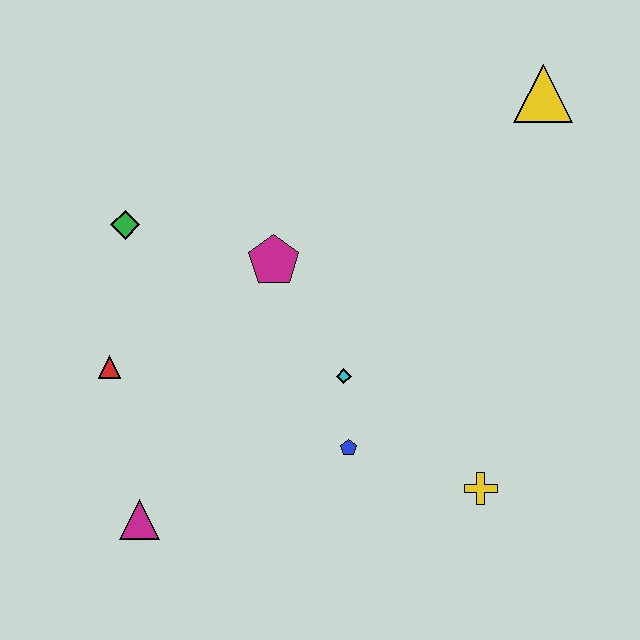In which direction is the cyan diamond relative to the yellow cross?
The cyan diamond is to the left of the yellow cross.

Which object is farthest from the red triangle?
The yellow triangle is farthest from the red triangle.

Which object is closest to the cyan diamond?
The blue pentagon is closest to the cyan diamond.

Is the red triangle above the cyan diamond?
Yes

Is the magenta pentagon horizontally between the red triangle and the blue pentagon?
Yes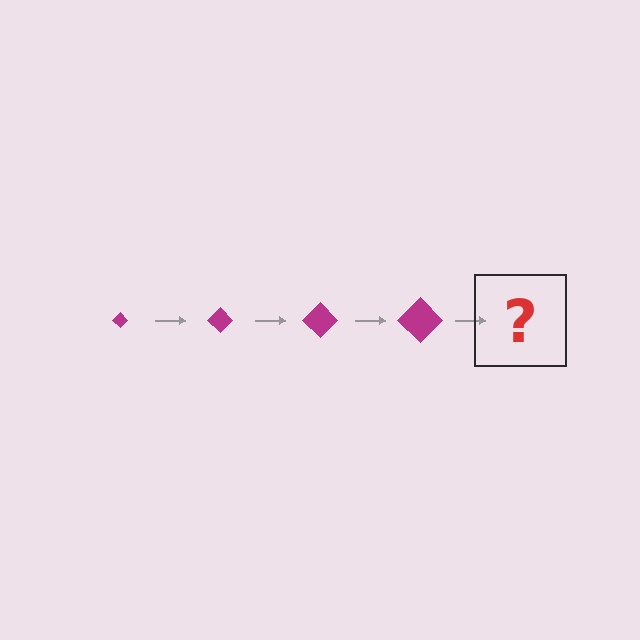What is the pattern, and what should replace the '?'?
The pattern is that the diamond gets progressively larger each step. The '?' should be a magenta diamond, larger than the previous one.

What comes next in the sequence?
The next element should be a magenta diamond, larger than the previous one.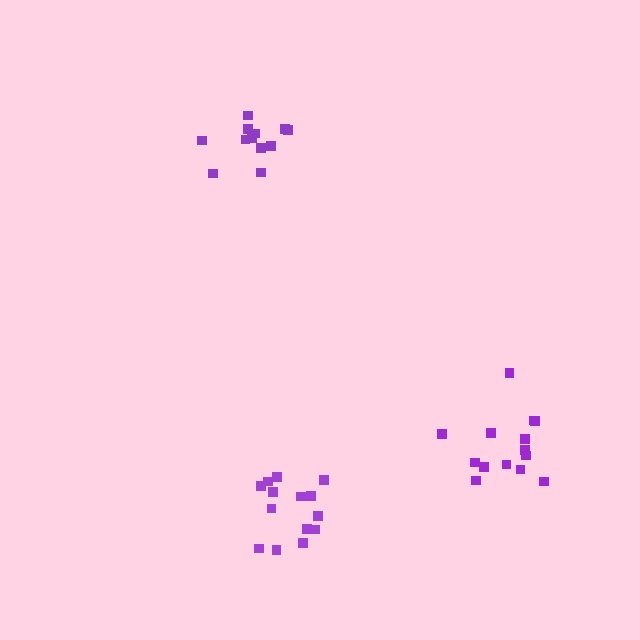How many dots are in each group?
Group 1: 14 dots, Group 2: 12 dots, Group 3: 14 dots (40 total).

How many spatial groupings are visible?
There are 3 spatial groupings.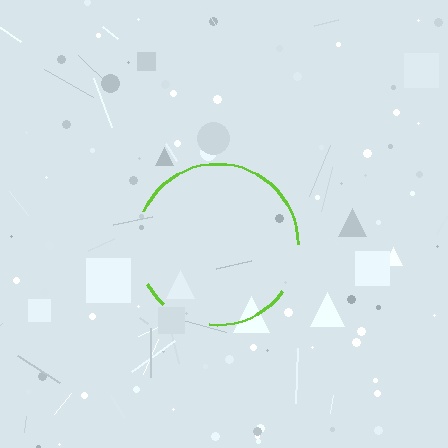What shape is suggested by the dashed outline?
The dashed outline suggests a circle.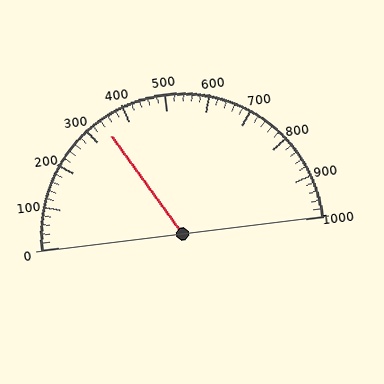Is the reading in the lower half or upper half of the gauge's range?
The reading is in the lower half of the range (0 to 1000).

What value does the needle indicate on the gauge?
The needle indicates approximately 340.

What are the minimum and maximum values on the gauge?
The gauge ranges from 0 to 1000.